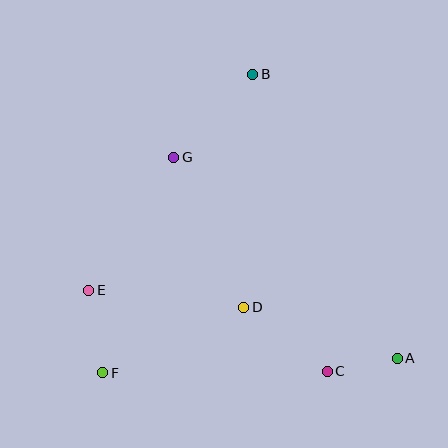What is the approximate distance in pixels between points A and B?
The distance between A and B is approximately 318 pixels.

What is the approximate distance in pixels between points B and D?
The distance between B and D is approximately 233 pixels.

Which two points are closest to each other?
Points A and C are closest to each other.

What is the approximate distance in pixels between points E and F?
The distance between E and F is approximately 83 pixels.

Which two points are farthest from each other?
Points B and F are farthest from each other.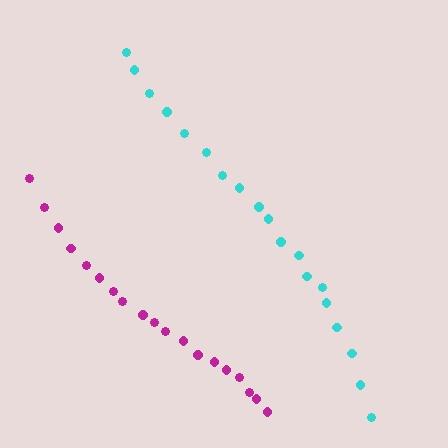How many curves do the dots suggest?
There are 2 distinct paths.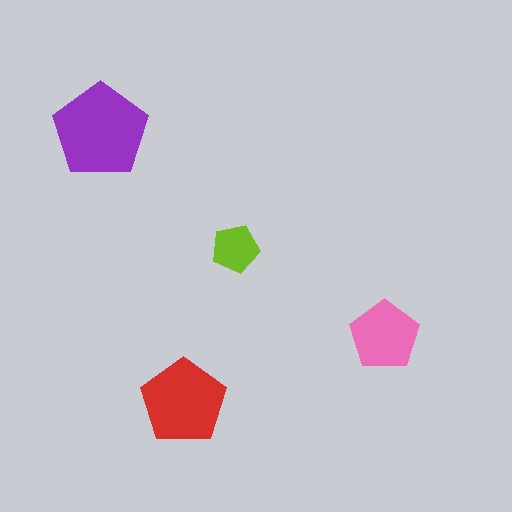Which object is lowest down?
The red pentagon is bottommost.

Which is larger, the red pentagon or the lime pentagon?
The red one.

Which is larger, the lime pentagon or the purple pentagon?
The purple one.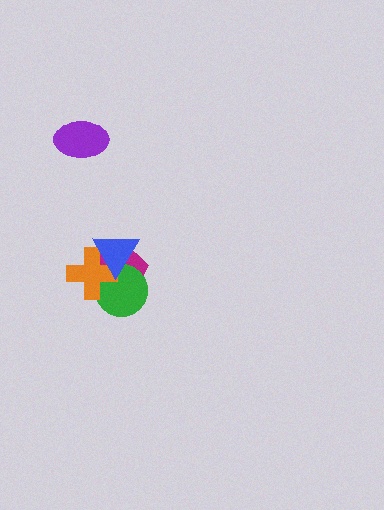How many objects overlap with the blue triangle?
3 objects overlap with the blue triangle.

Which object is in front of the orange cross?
The blue triangle is in front of the orange cross.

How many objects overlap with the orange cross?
3 objects overlap with the orange cross.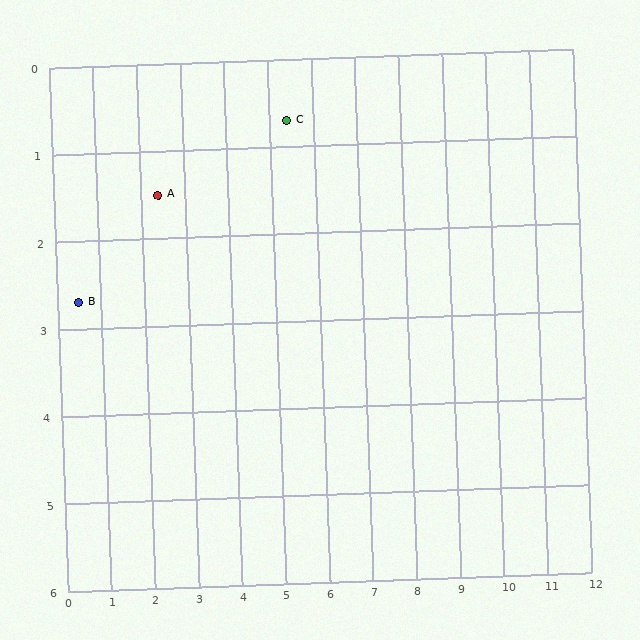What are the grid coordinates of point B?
Point B is at approximately (0.5, 2.7).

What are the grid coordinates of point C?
Point C is at approximately (5.4, 0.7).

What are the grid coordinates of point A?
Point A is at approximately (2.4, 1.5).